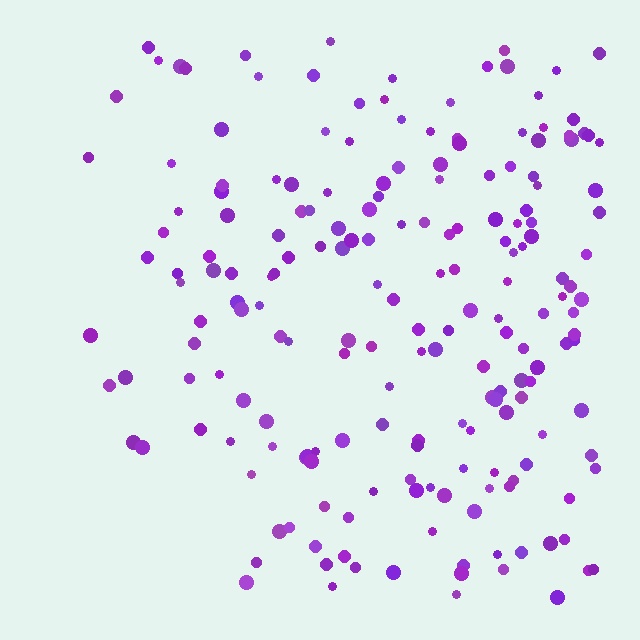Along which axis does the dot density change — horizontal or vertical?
Horizontal.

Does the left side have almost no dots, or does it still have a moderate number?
Still a moderate number, just noticeably fewer than the right.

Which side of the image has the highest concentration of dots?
The right.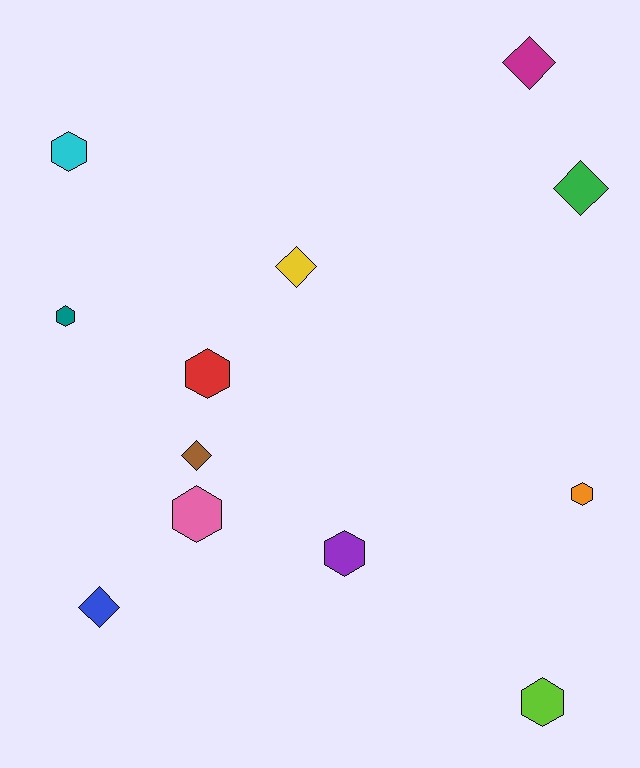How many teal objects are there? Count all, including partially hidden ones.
There is 1 teal object.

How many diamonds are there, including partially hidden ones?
There are 5 diamonds.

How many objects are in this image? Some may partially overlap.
There are 12 objects.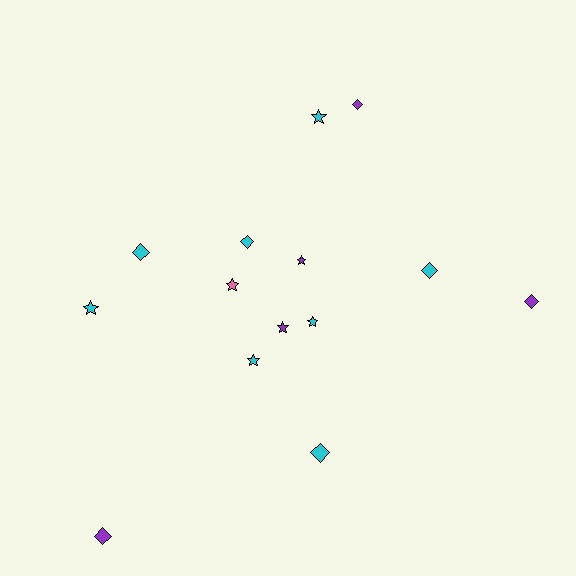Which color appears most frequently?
Cyan, with 8 objects.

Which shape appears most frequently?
Star, with 7 objects.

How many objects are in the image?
There are 14 objects.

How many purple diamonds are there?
There are 3 purple diamonds.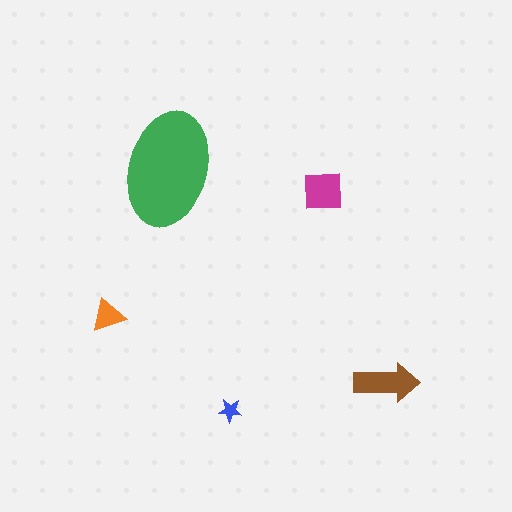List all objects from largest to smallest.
The green ellipse, the brown arrow, the magenta square, the orange triangle, the blue star.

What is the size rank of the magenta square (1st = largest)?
3rd.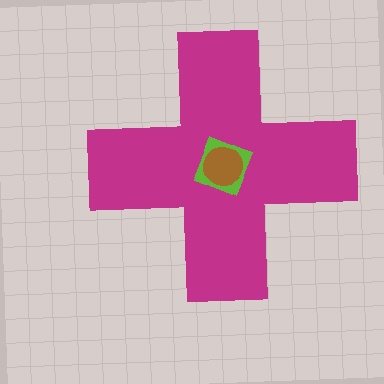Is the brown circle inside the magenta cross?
Yes.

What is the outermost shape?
The magenta cross.